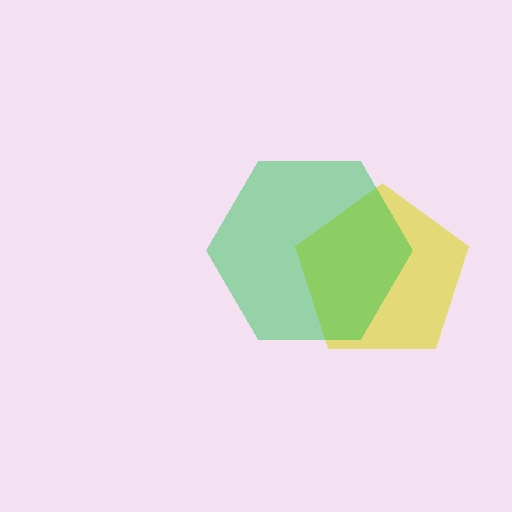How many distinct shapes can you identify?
There are 2 distinct shapes: a yellow pentagon, a green hexagon.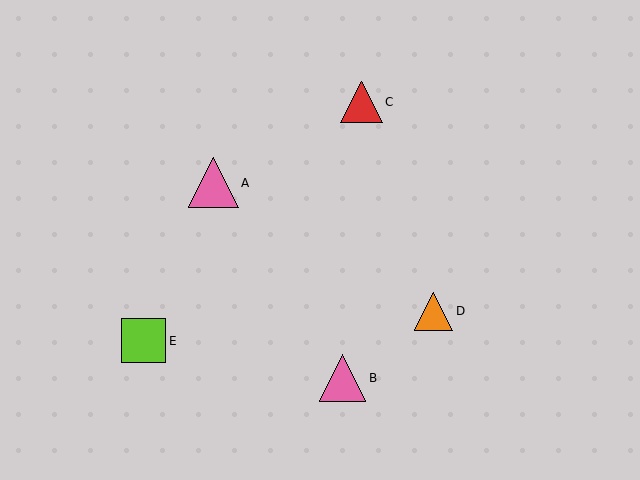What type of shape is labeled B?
Shape B is a pink triangle.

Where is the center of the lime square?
The center of the lime square is at (144, 341).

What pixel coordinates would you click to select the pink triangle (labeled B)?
Click at (343, 378) to select the pink triangle B.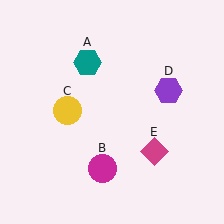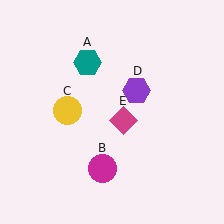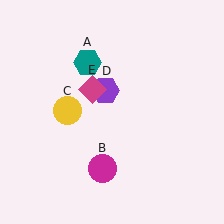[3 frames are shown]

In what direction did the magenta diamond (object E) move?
The magenta diamond (object E) moved up and to the left.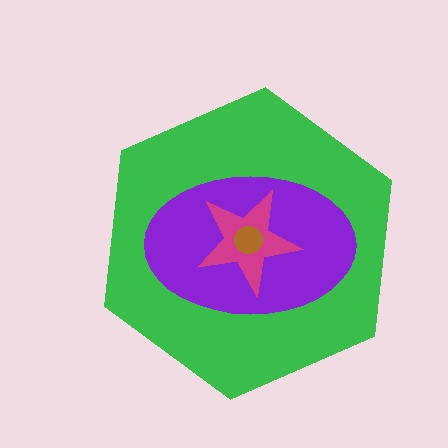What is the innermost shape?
The brown circle.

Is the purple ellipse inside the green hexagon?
Yes.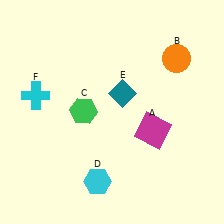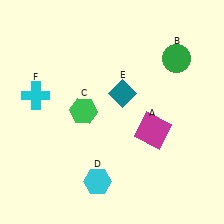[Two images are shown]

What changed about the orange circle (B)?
In Image 1, B is orange. In Image 2, it changed to green.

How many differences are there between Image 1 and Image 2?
There is 1 difference between the two images.